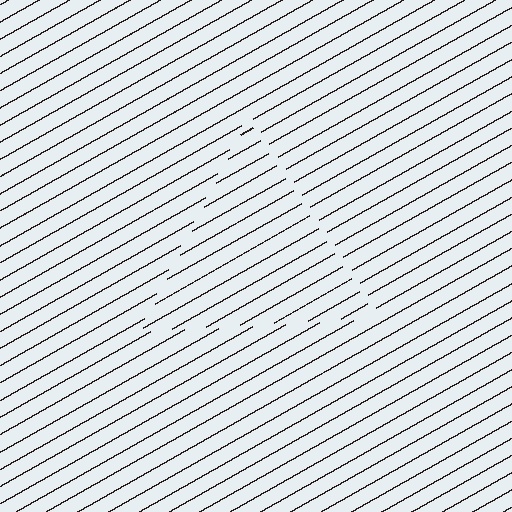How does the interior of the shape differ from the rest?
The interior of the shape contains the same grating, shifted by half a period — the contour is defined by the phase discontinuity where line-ends from the inner and outer gratings abut.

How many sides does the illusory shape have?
3 sides — the line-ends trace a triangle.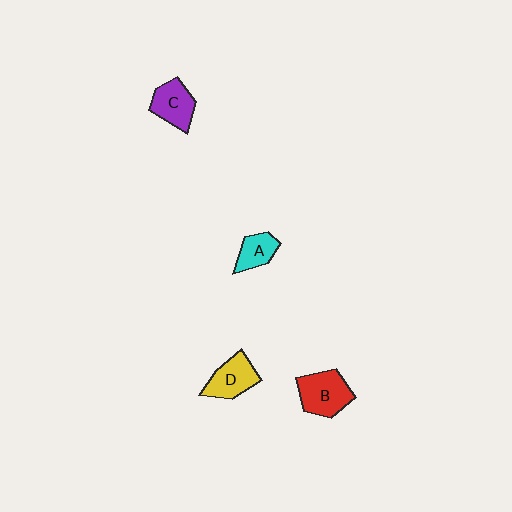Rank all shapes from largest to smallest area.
From largest to smallest: B (red), D (yellow), C (purple), A (cyan).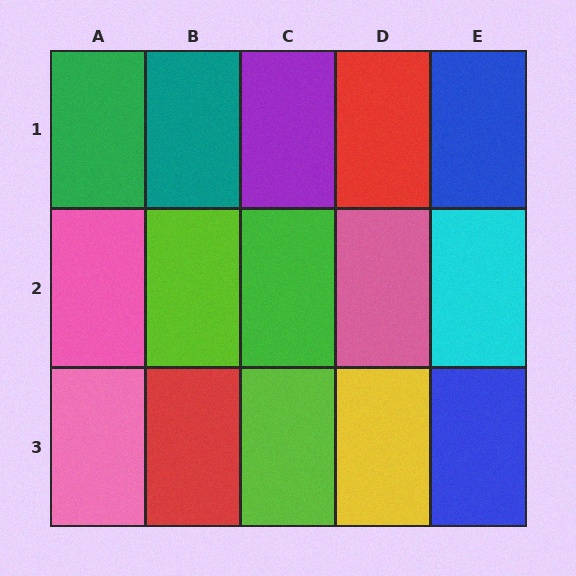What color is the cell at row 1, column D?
Red.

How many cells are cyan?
1 cell is cyan.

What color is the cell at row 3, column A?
Pink.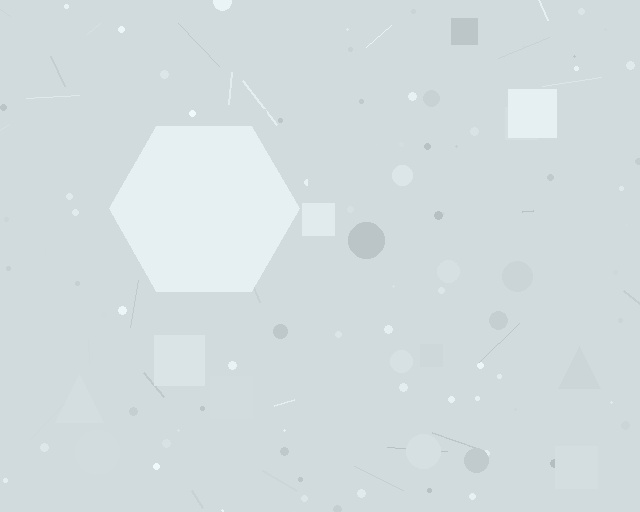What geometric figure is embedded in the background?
A hexagon is embedded in the background.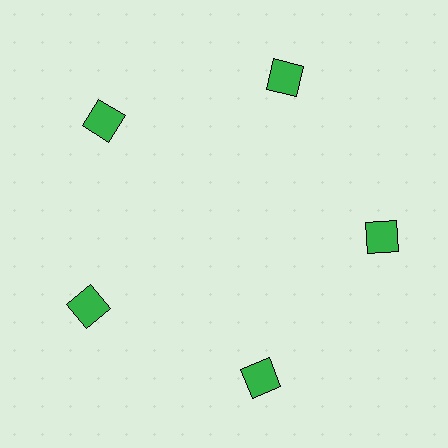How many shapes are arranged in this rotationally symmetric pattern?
There are 5 shapes, arranged in 5 groups of 1.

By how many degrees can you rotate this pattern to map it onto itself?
The pattern maps onto itself every 72 degrees of rotation.